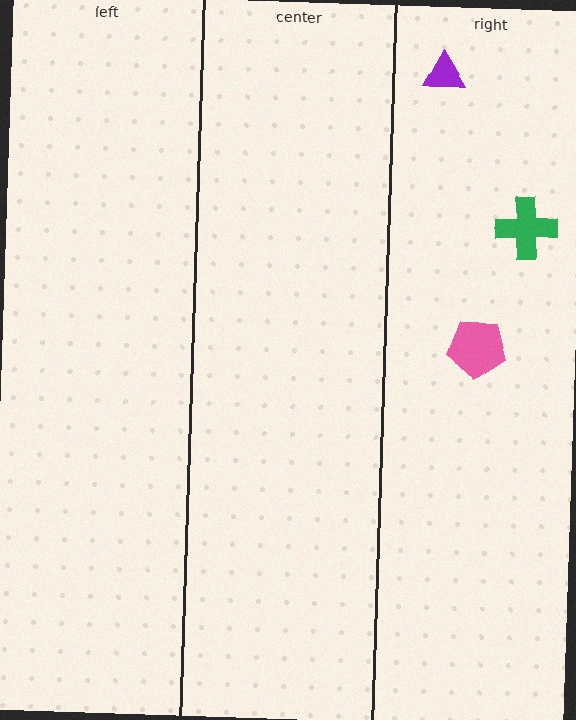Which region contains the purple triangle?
The right region.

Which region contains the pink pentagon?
The right region.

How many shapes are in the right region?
3.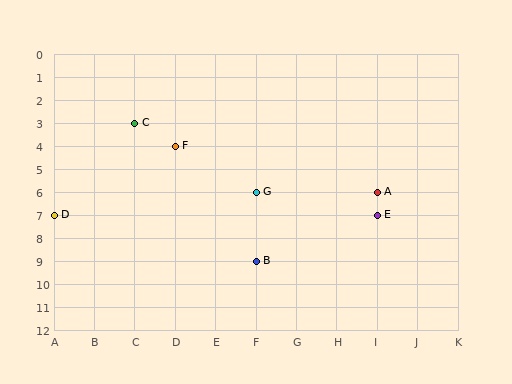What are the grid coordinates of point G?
Point G is at grid coordinates (F, 6).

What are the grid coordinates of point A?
Point A is at grid coordinates (I, 6).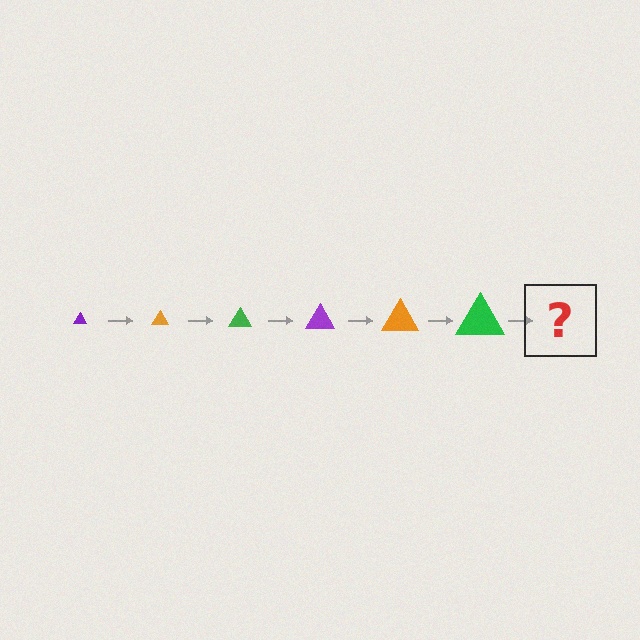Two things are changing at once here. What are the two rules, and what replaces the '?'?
The two rules are that the triangle grows larger each step and the color cycles through purple, orange, and green. The '?' should be a purple triangle, larger than the previous one.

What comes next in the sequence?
The next element should be a purple triangle, larger than the previous one.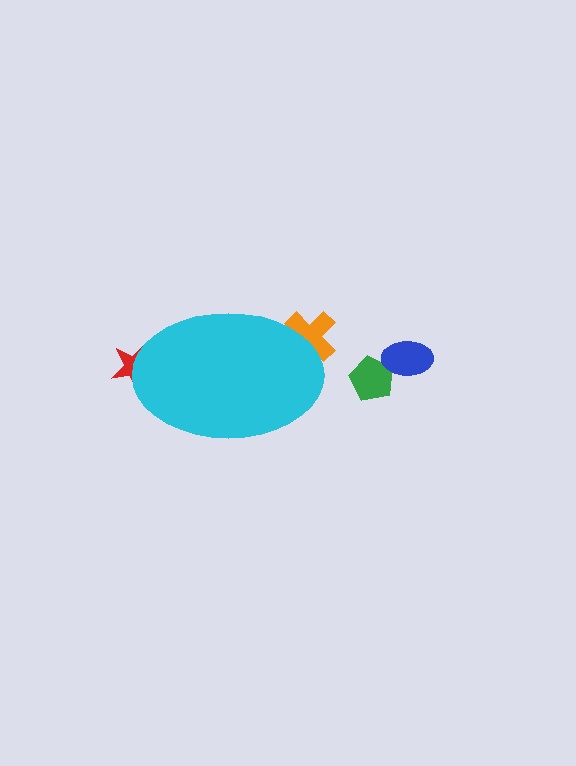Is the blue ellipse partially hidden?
No, the blue ellipse is fully visible.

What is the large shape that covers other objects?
A cyan ellipse.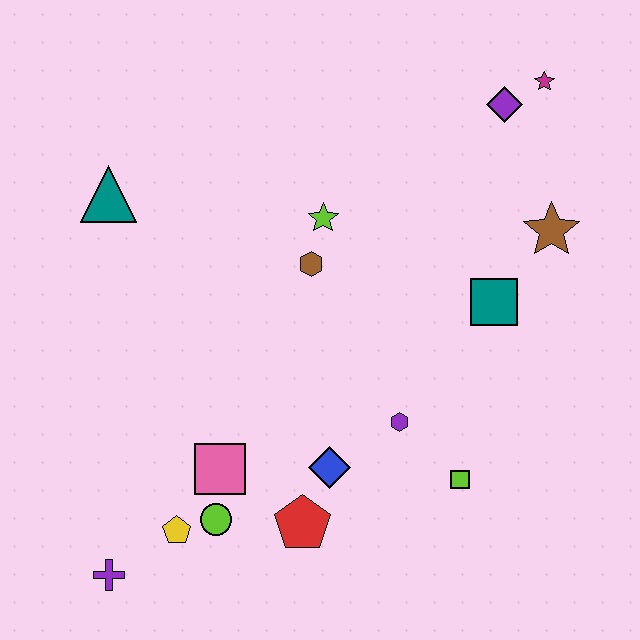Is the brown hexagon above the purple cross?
Yes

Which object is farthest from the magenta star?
The purple cross is farthest from the magenta star.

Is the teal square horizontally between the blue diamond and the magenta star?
Yes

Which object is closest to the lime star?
The brown hexagon is closest to the lime star.